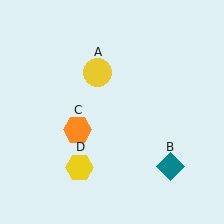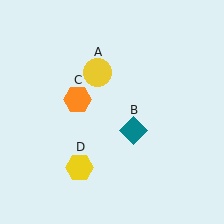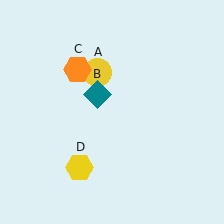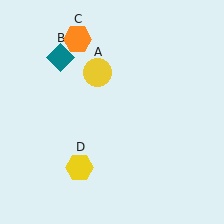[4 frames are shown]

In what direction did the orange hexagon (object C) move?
The orange hexagon (object C) moved up.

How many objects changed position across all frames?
2 objects changed position: teal diamond (object B), orange hexagon (object C).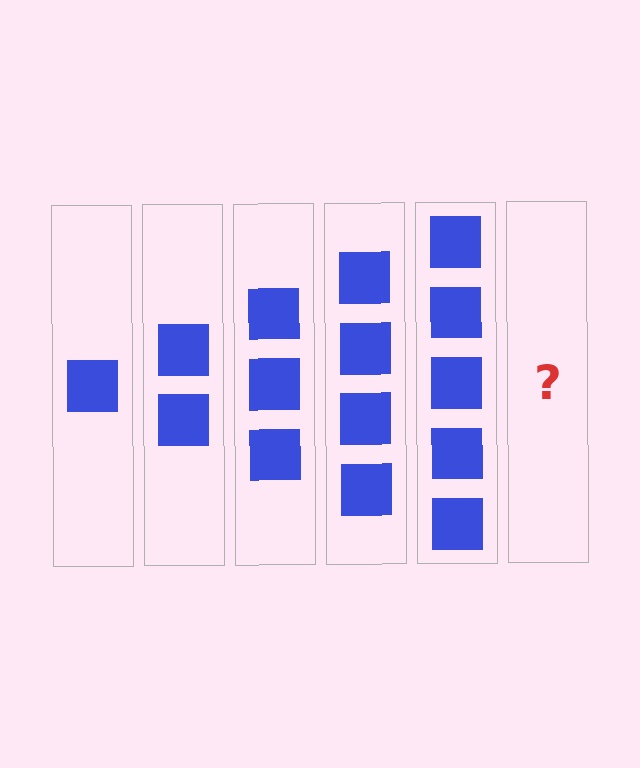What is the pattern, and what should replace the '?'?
The pattern is that each step adds one more square. The '?' should be 6 squares.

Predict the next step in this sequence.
The next step is 6 squares.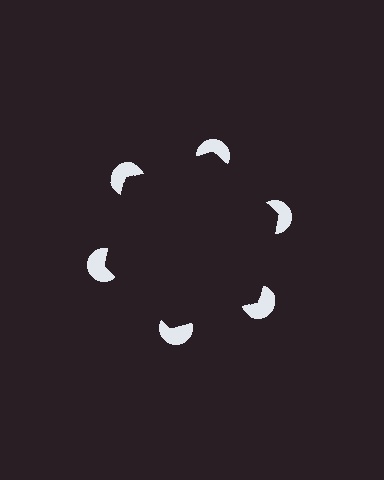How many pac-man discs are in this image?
There are 6 — one at each vertex of the illusory hexagon.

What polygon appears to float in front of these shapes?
An illusory hexagon — its edges are inferred from the aligned wedge cuts in the pac-man discs, not physically drawn.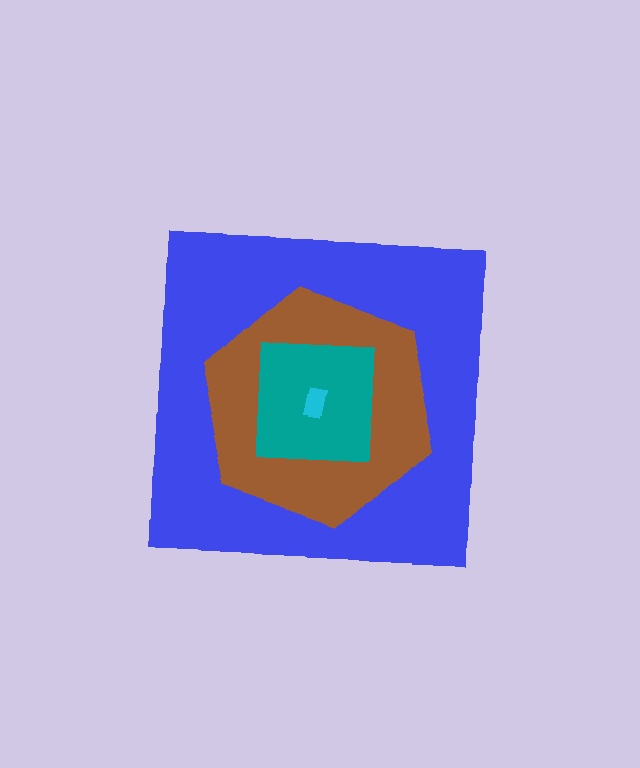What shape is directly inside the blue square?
The brown hexagon.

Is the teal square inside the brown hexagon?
Yes.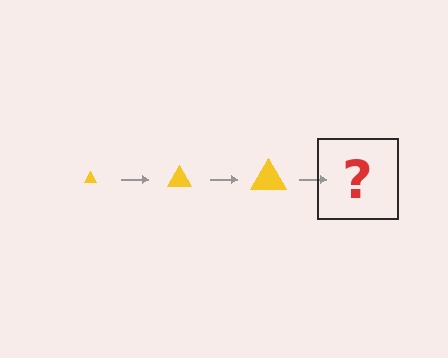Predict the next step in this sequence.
The next step is a yellow triangle, larger than the previous one.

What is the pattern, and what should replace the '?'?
The pattern is that the triangle gets progressively larger each step. The '?' should be a yellow triangle, larger than the previous one.